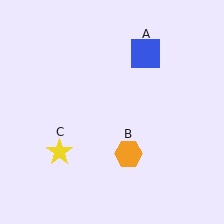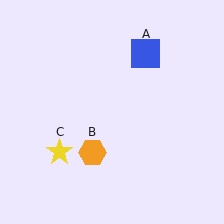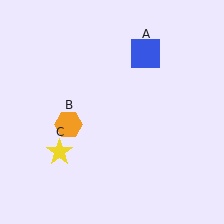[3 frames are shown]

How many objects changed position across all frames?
1 object changed position: orange hexagon (object B).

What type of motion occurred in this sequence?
The orange hexagon (object B) rotated clockwise around the center of the scene.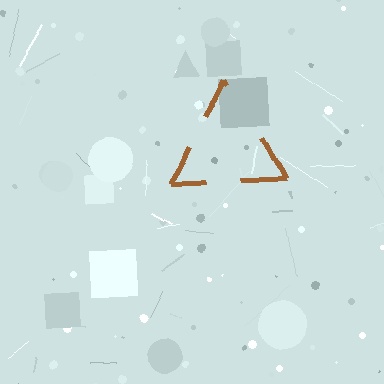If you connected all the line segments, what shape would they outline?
They would outline a triangle.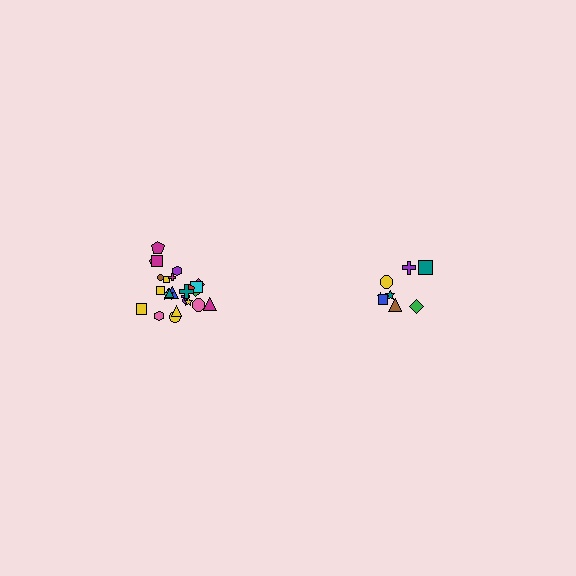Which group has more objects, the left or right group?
The left group.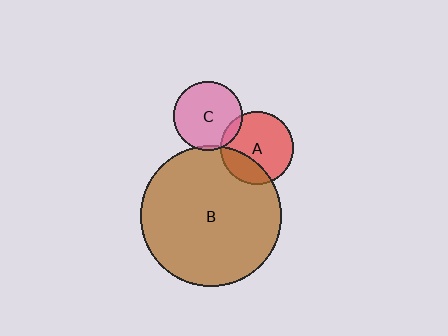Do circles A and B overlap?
Yes.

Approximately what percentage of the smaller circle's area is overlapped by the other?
Approximately 25%.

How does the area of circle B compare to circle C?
Approximately 4.1 times.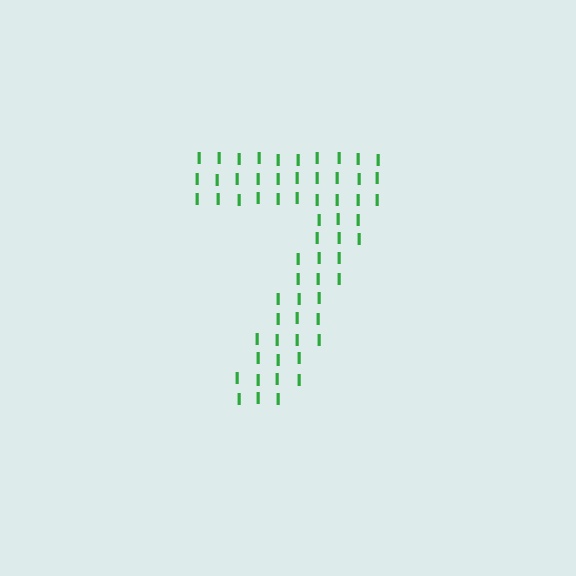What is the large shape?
The large shape is the digit 7.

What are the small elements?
The small elements are letter I's.